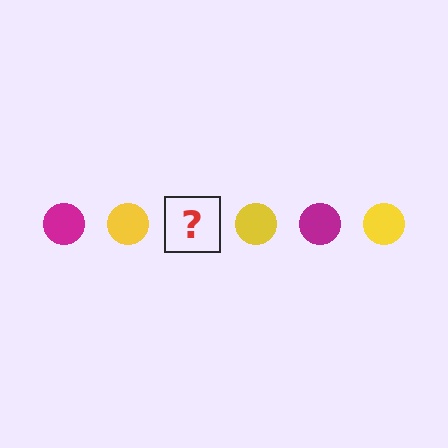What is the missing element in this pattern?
The missing element is a magenta circle.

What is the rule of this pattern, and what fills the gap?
The rule is that the pattern cycles through magenta, yellow circles. The gap should be filled with a magenta circle.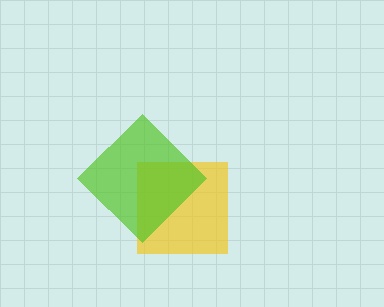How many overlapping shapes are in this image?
There are 2 overlapping shapes in the image.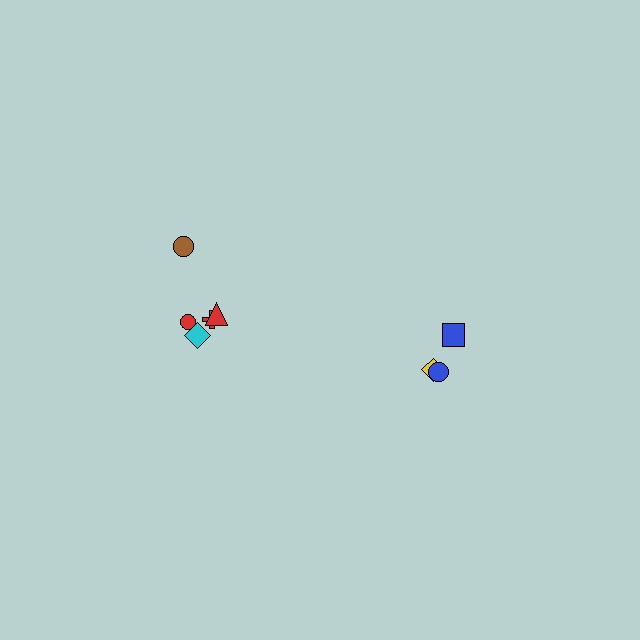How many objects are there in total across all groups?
There are 8 objects.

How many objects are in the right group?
There are 3 objects.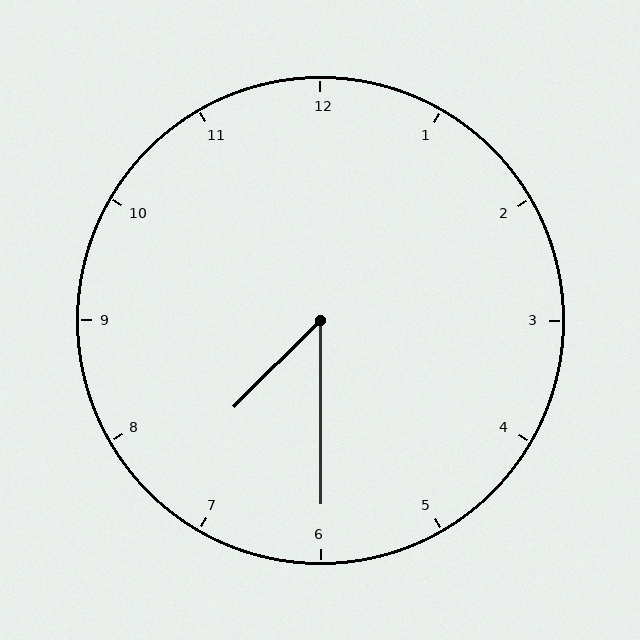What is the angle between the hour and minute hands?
Approximately 45 degrees.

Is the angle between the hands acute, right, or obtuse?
It is acute.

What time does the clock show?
7:30.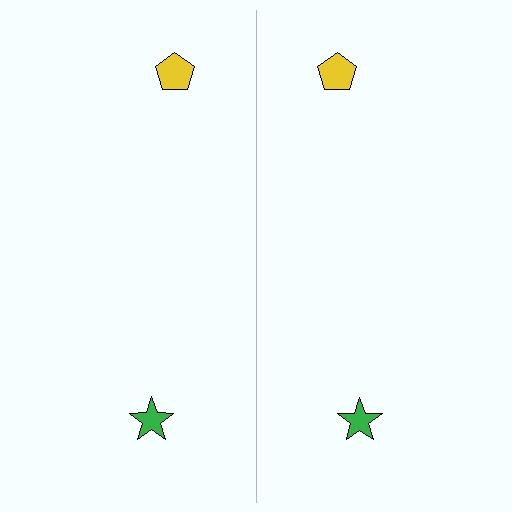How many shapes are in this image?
There are 4 shapes in this image.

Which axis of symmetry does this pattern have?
The pattern has a vertical axis of symmetry running through the center of the image.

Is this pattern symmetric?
Yes, this pattern has bilateral (reflection) symmetry.